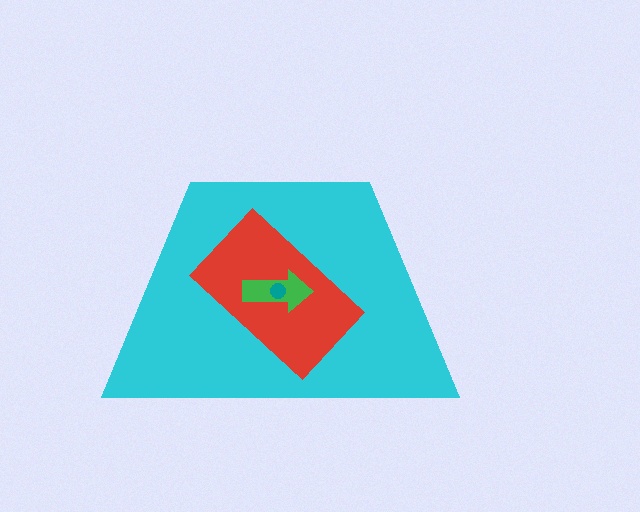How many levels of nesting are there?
4.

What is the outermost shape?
The cyan trapezoid.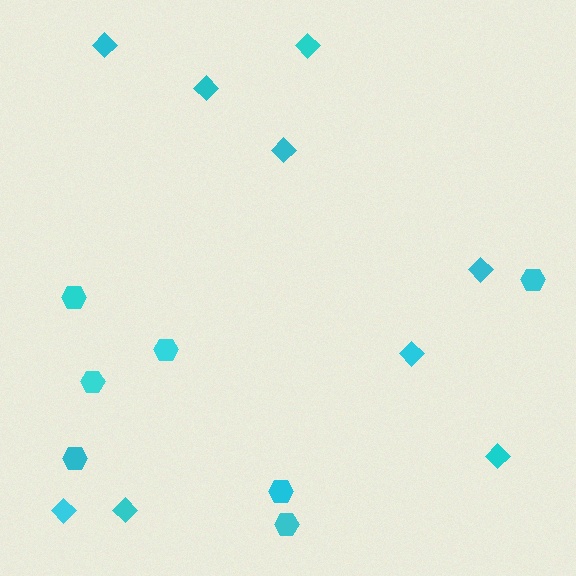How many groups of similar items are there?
There are 2 groups: one group of diamonds (9) and one group of hexagons (7).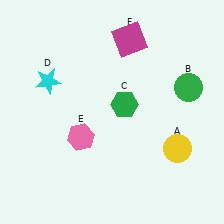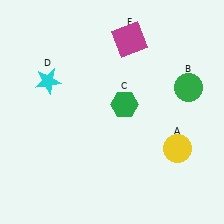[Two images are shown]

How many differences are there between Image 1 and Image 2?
There is 1 difference between the two images.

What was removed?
The pink hexagon (E) was removed in Image 2.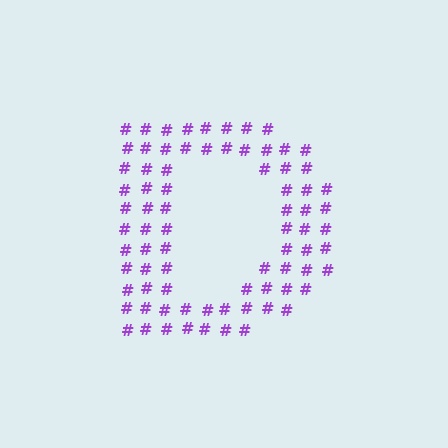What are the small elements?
The small elements are hash symbols.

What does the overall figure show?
The overall figure shows the letter D.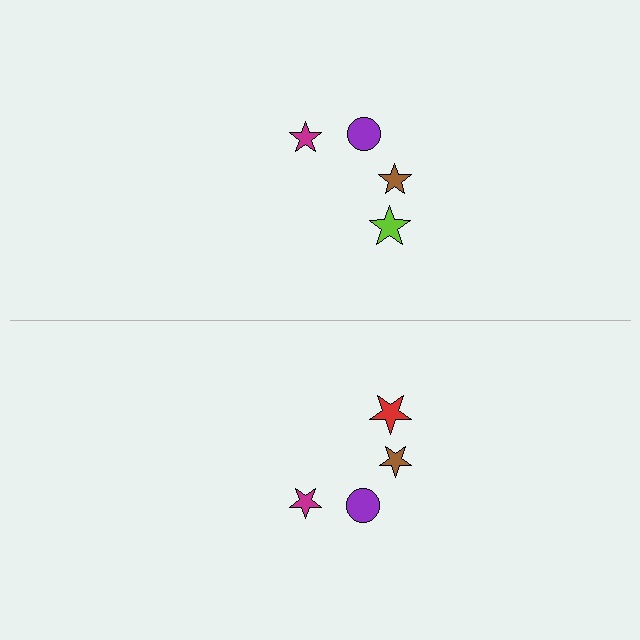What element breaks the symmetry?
The red star on the bottom side breaks the symmetry — its mirror counterpart is lime.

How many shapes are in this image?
There are 8 shapes in this image.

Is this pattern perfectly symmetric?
No, the pattern is not perfectly symmetric. The red star on the bottom side breaks the symmetry — its mirror counterpart is lime.